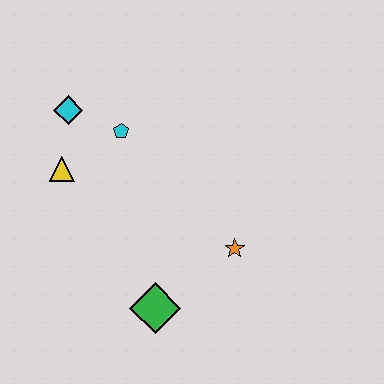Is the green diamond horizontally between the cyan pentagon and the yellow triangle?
No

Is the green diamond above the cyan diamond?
No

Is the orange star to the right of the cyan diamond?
Yes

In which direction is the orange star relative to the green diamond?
The orange star is to the right of the green diamond.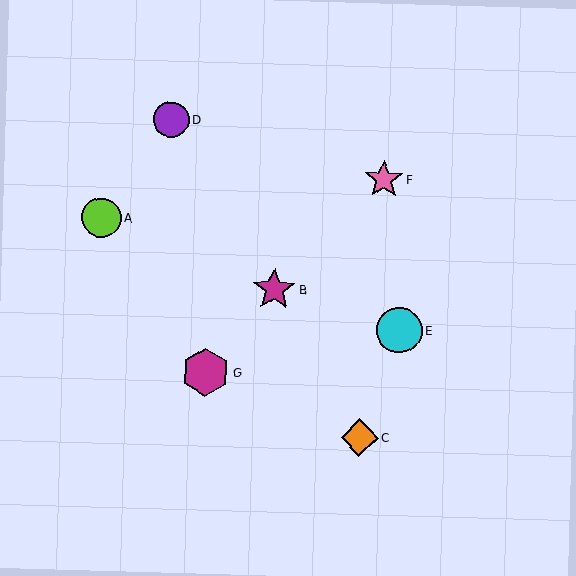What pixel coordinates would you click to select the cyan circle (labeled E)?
Click at (399, 330) to select the cyan circle E.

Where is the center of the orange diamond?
The center of the orange diamond is at (360, 437).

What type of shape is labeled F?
Shape F is a pink star.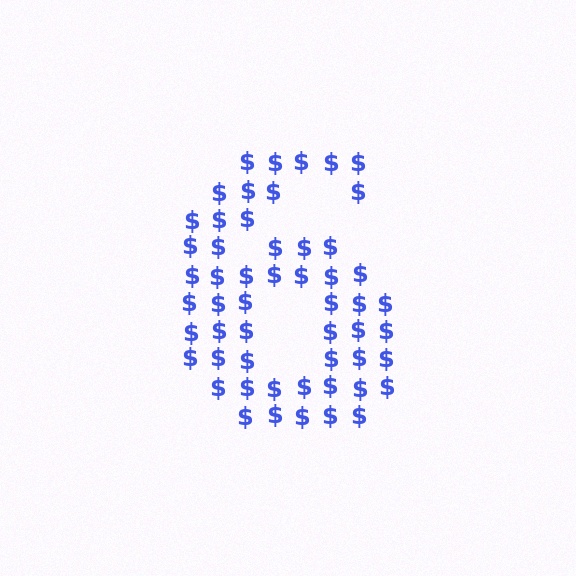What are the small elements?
The small elements are dollar signs.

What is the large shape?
The large shape is the digit 6.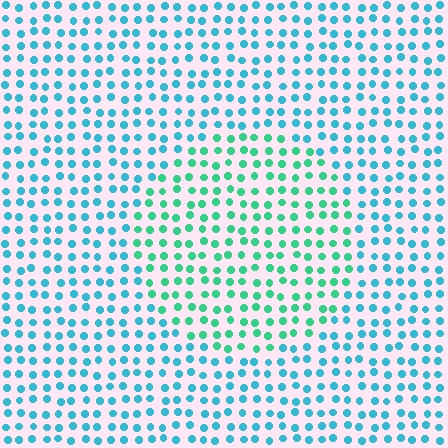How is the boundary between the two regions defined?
The boundary is defined purely by a slight shift in hue (about 36 degrees). Spacing, size, and orientation are identical on both sides.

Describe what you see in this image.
The image is filled with small cyan elements in a uniform arrangement. A circle-shaped region is visible where the elements are tinted to a slightly different hue, forming a subtle color boundary.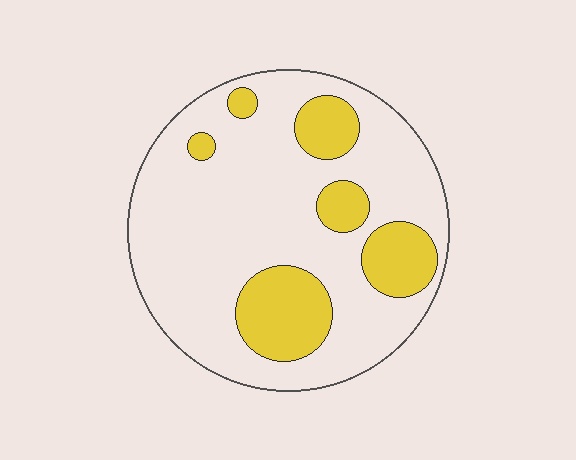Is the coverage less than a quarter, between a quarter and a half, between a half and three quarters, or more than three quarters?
Less than a quarter.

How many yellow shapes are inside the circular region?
6.